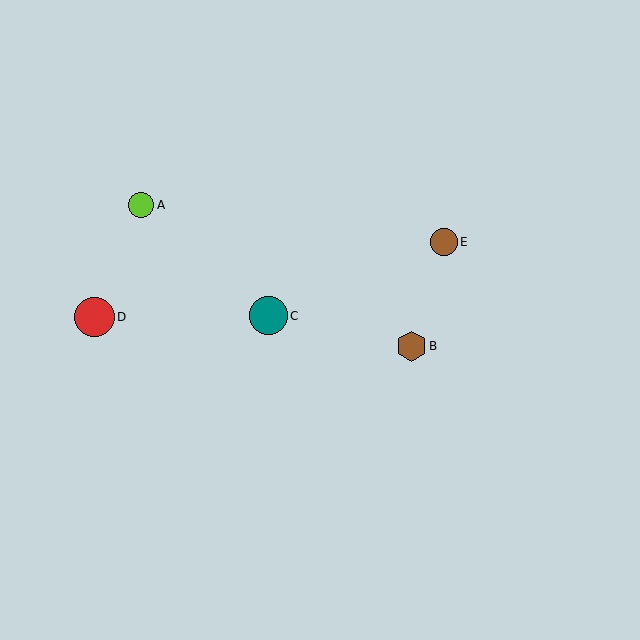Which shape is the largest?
The red circle (labeled D) is the largest.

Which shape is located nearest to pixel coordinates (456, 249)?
The brown circle (labeled E) at (444, 242) is nearest to that location.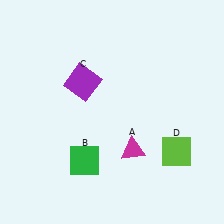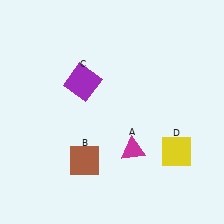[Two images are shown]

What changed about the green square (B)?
In Image 1, B is green. In Image 2, it changed to brown.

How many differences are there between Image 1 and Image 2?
There are 2 differences between the two images.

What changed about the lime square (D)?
In Image 1, D is lime. In Image 2, it changed to yellow.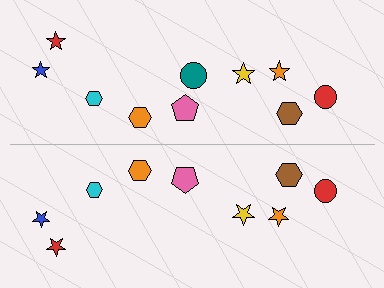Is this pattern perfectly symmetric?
No, the pattern is not perfectly symmetric. A teal circle is missing from the bottom side.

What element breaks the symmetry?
A teal circle is missing from the bottom side.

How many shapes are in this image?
There are 19 shapes in this image.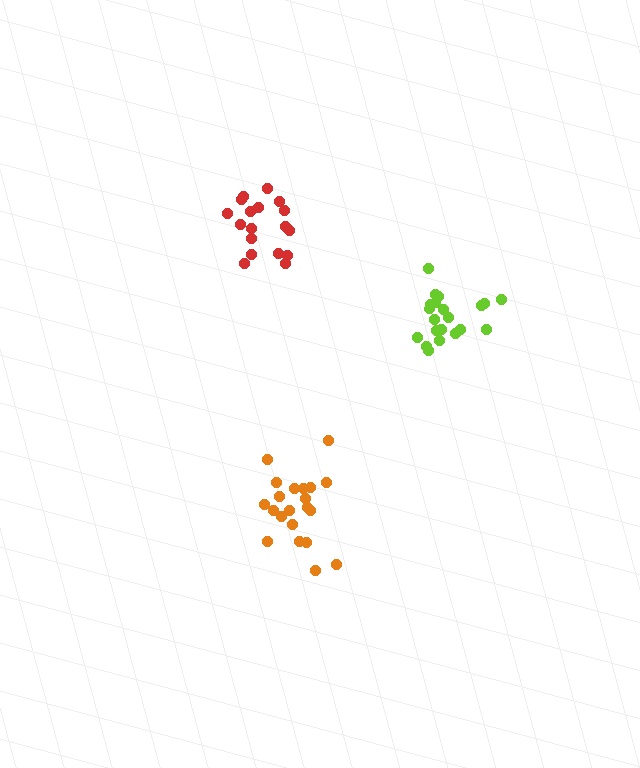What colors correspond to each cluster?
The clusters are colored: orange, red, lime.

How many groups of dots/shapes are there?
There are 3 groups.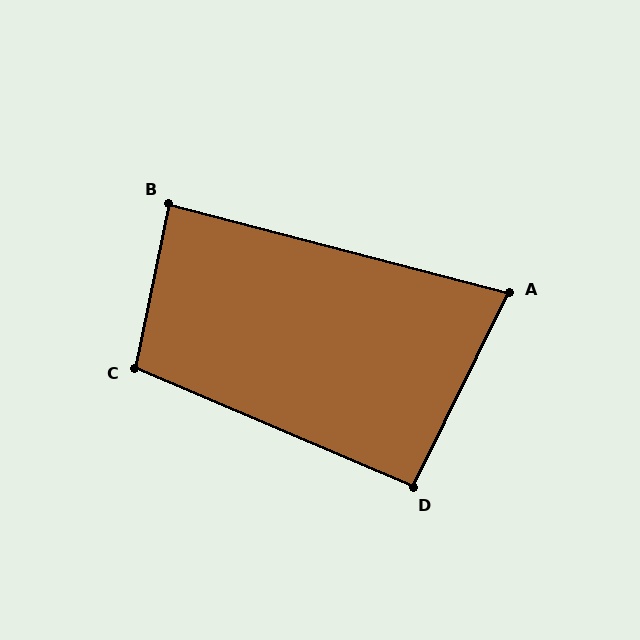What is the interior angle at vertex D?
Approximately 93 degrees (approximately right).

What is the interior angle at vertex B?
Approximately 87 degrees (approximately right).